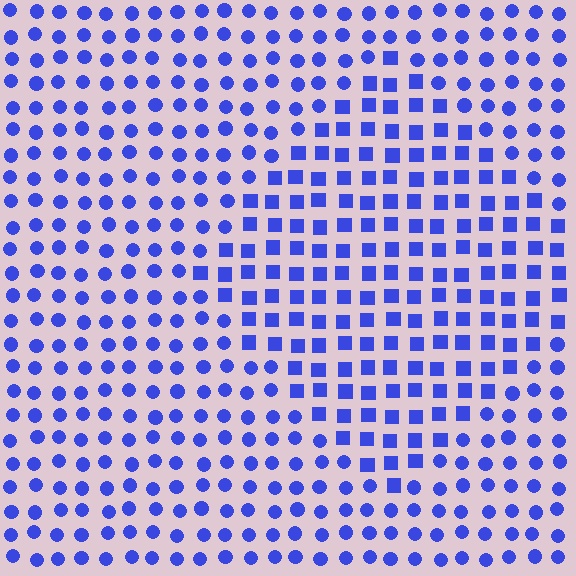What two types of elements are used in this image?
The image uses squares inside the diamond region and circles outside it.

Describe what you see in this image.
The image is filled with small blue elements arranged in a uniform grid. A diamond-shaped region contains squares, while the surrounding area contains circles. The boundary is defined purely by the change in element shape.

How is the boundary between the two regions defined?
The boundary is defined by a change in element shape: squares inside vs. circles outside. All elements share the same color and spacing.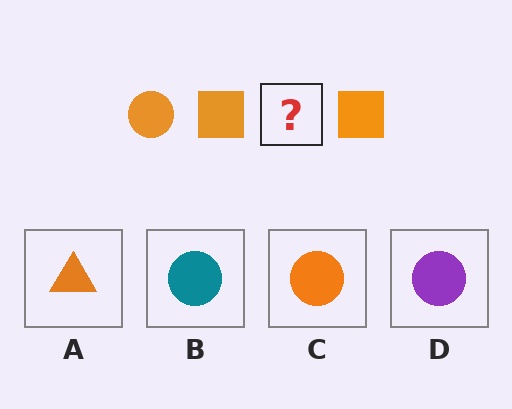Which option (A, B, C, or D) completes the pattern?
C.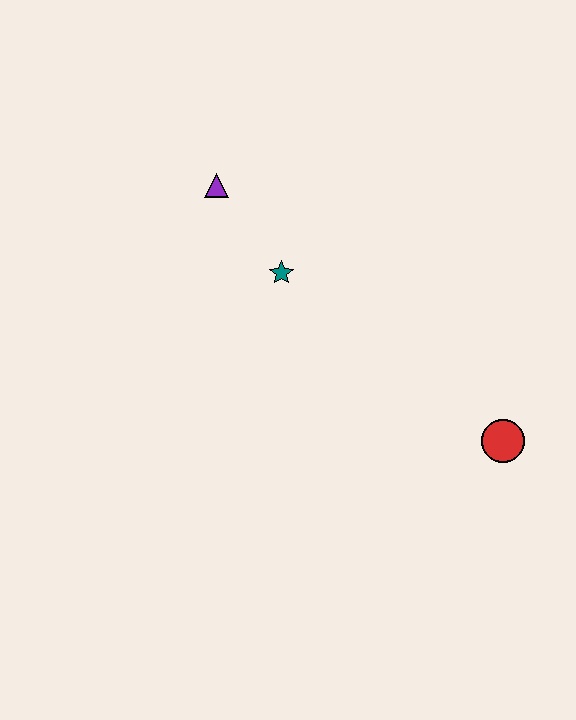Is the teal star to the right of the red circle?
No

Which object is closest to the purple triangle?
The teal star is closest to the purple triangle.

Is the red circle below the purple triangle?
Yes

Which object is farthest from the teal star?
The red circle is farthest from the teal star.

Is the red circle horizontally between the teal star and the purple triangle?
No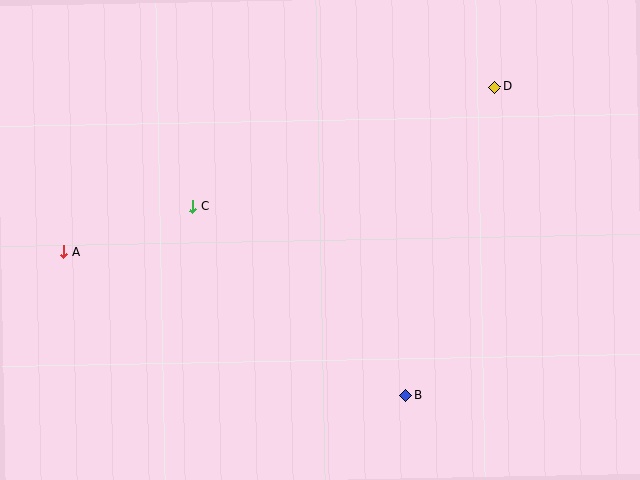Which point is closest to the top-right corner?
Point D is closest to the top-right corner.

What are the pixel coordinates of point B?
Point B is at (406, 396).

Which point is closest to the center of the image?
Point C at (193, 207) is closest to the center.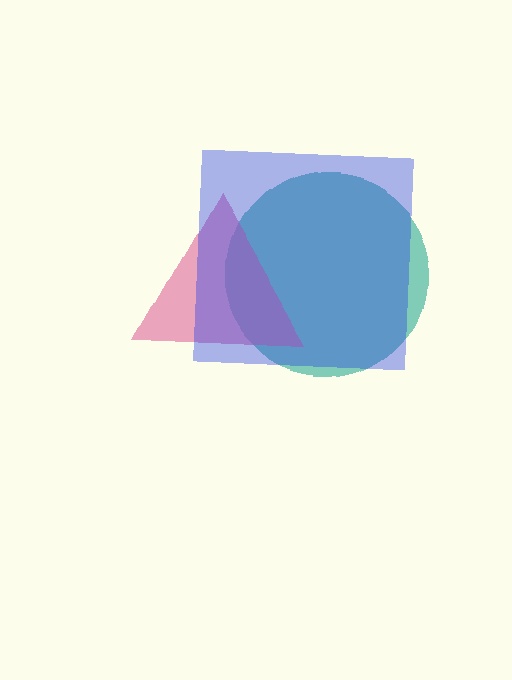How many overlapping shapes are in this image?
There are 3 overlapping shapes in the image.